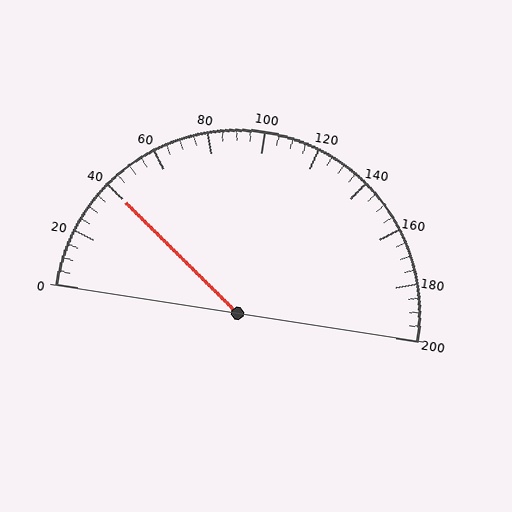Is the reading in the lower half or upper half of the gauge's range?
The reading is in the lower half of the range (0 to 200).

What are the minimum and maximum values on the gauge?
The gauge ranges from 0 to 200.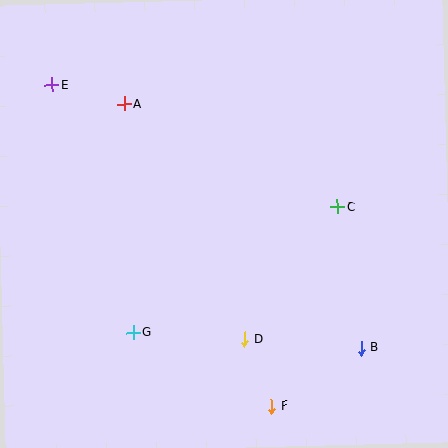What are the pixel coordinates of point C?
Point C is at (337, 207).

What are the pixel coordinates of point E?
Point E is at (52, 85).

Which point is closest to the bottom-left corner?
Point G is closest to the bottom-left corner.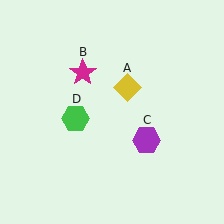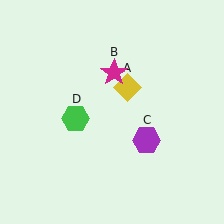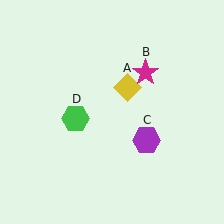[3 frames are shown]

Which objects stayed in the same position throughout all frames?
Yellow diamond (object A) and purple hexagon (object C) and green hexagon (object D) remained stationary.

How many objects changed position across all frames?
1 object changed position: magenta star (object B).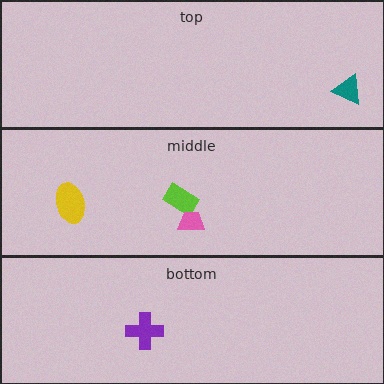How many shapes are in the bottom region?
1.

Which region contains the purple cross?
The bottom region.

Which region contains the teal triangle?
The top region.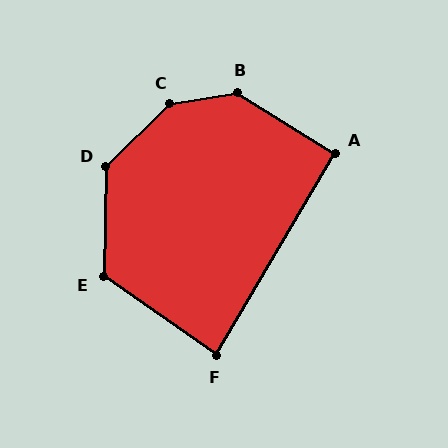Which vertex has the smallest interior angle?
F, at approximately 86 degrees.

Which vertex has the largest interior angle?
C, at approximately 145 degrees.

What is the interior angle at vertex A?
Approximately 91 degrees (approximately right).